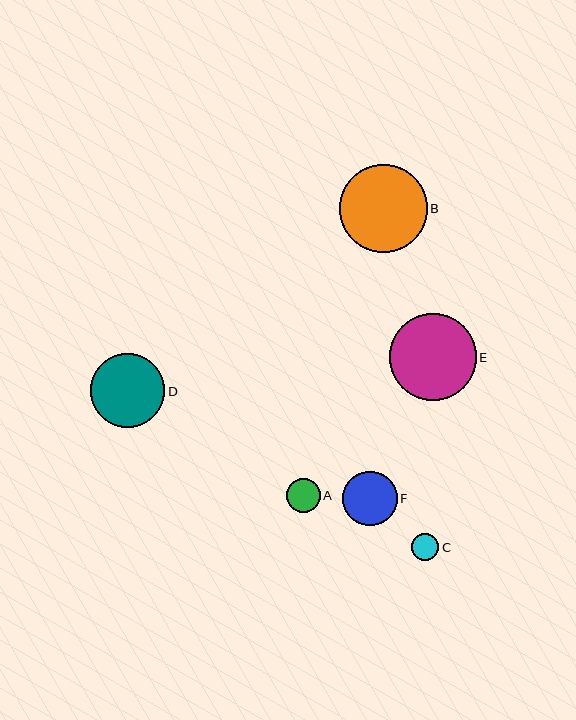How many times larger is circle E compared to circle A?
Circle E is approximately 2.5 times the size of circle A.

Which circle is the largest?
Circle B is the largest with a size of approximately 87 pixels.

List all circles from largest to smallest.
From largest to smallest: B, E, D, F, A, C.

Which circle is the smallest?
Circle C is the smallest with a size of approximately 27 pixels.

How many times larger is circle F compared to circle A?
Circle F is approximately 1.6 times the size of circle A.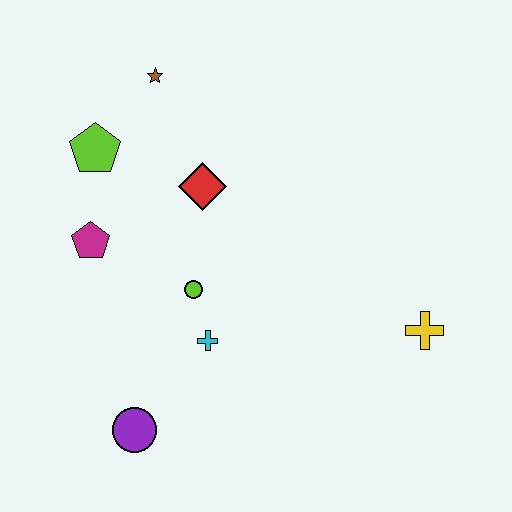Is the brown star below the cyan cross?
No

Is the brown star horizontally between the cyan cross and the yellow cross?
No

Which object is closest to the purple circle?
The cyan cross is closest to the purple circle.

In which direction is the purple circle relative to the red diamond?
The purple circle is below the red diamond.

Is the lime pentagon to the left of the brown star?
Yes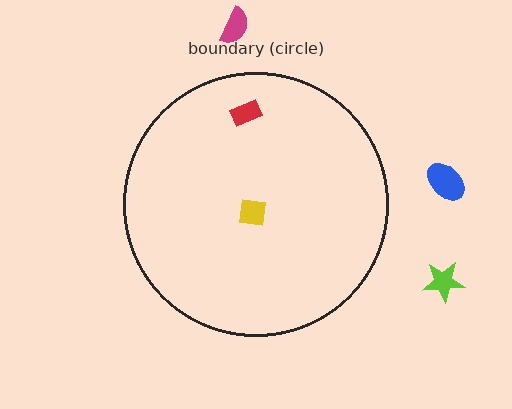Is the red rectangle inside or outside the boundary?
Inside.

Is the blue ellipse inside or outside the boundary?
Outside.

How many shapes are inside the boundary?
2 inside, 3 outside.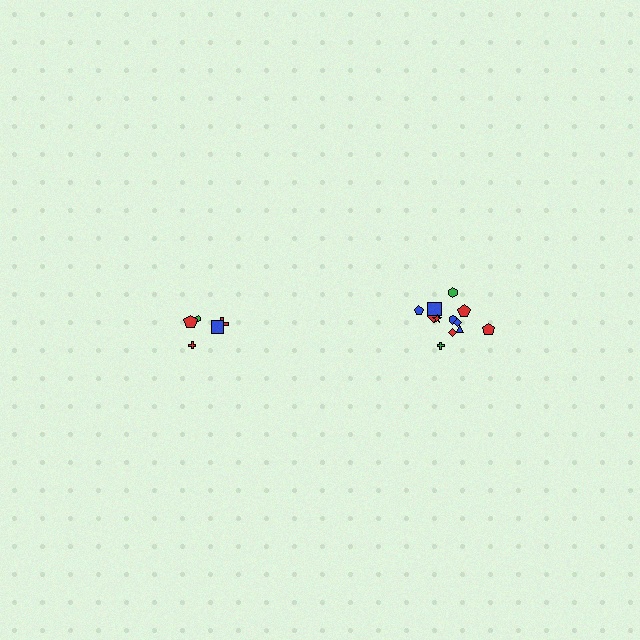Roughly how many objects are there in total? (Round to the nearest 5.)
Roughly 15 objects in total.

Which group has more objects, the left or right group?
The right group.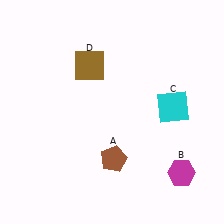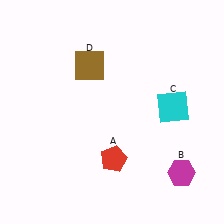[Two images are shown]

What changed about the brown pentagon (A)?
In Image 1, A is brown. In Image 2, it changed to red.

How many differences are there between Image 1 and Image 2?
There is 1 difference between the two images.